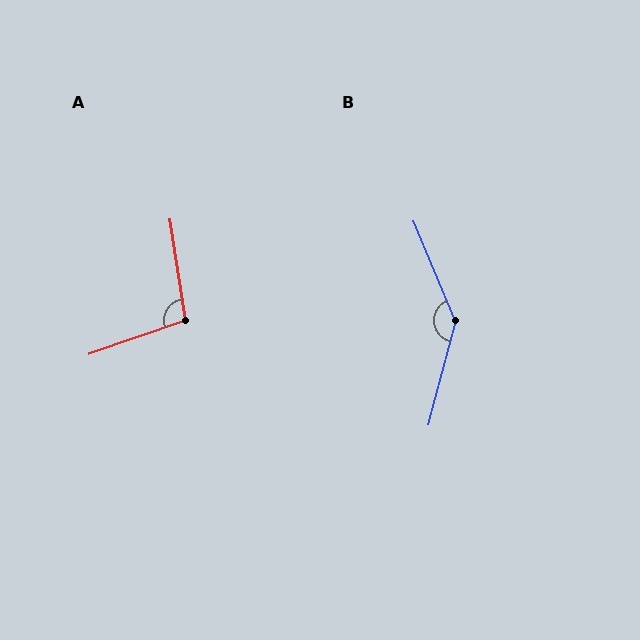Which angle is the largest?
B, at approximately 142 degrees.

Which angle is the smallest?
A, at approximately 101 degrees.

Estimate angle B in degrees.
Approximately 142 degrees.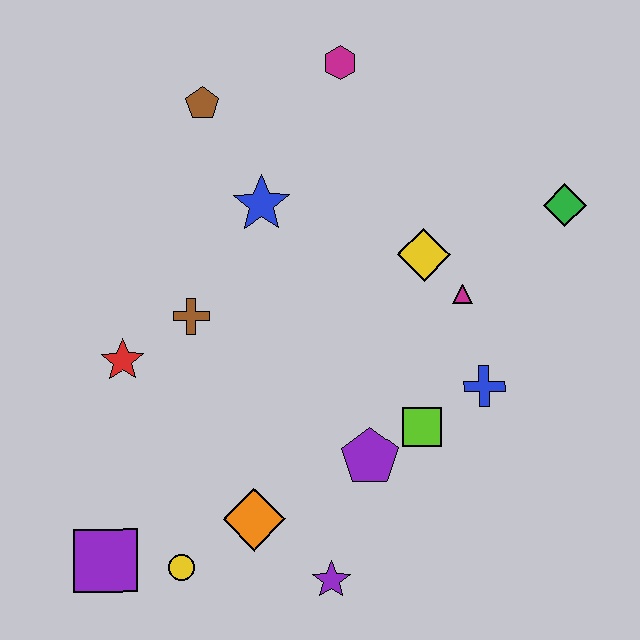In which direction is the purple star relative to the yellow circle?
The purple star is to the right of the yellow circle.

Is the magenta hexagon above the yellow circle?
Yes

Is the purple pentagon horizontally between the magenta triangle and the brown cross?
Yes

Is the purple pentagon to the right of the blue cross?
No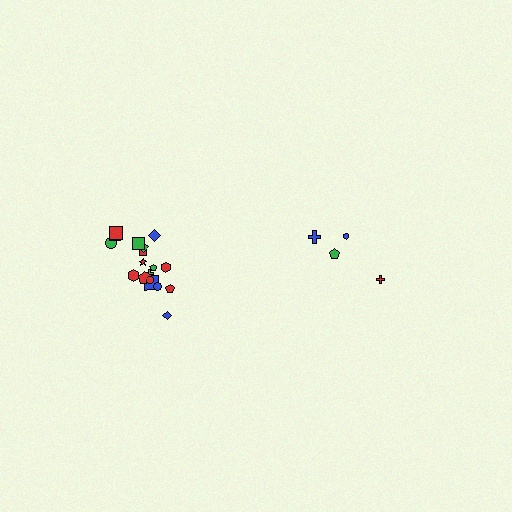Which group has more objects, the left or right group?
The left group.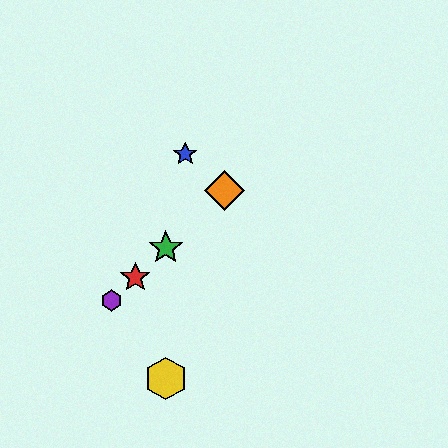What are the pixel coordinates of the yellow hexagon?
The yellow hexagon is at (166, 378).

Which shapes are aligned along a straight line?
The red star, the green star, the purple hexagon, the orange diamond are aligned along a straight line.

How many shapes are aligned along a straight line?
4 shapes (the red star, the green star, the purple hexagon, the orange diamond) are aligned along a straight line.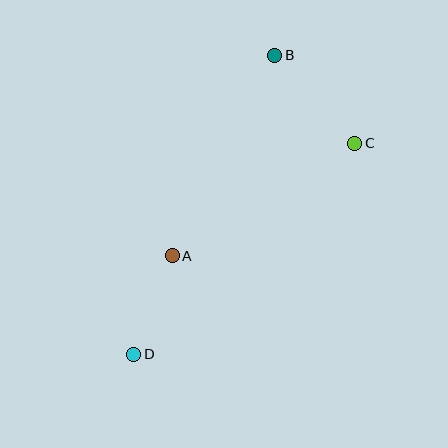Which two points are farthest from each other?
Points B and D are farthest from each other.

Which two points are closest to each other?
Points A and D are closest to each other.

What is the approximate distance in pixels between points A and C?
The distance between A and C is approximately 215 pixels.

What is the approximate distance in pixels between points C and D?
The distance between C and D is approximately 306 pixels.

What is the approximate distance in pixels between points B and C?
The distance between B and C is approximately 119 pixels.